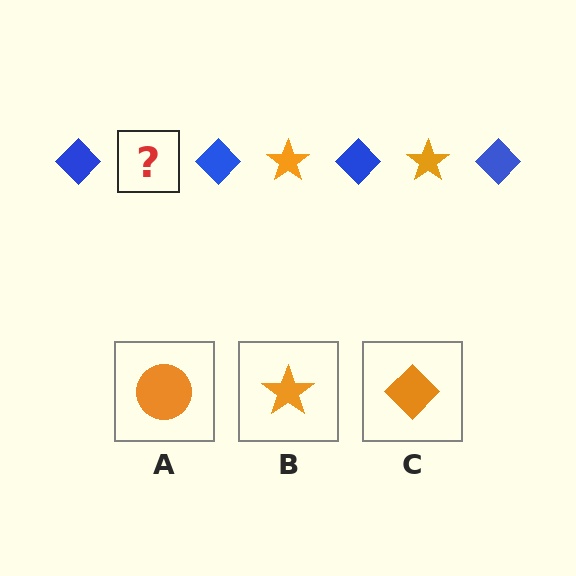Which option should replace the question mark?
Option B.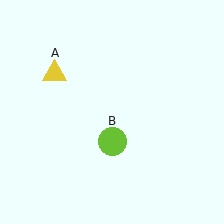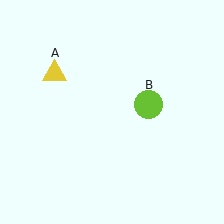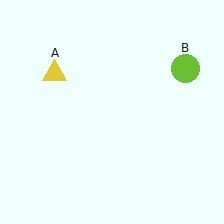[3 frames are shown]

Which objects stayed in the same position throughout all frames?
Yellow triangle (object A) remained stationary.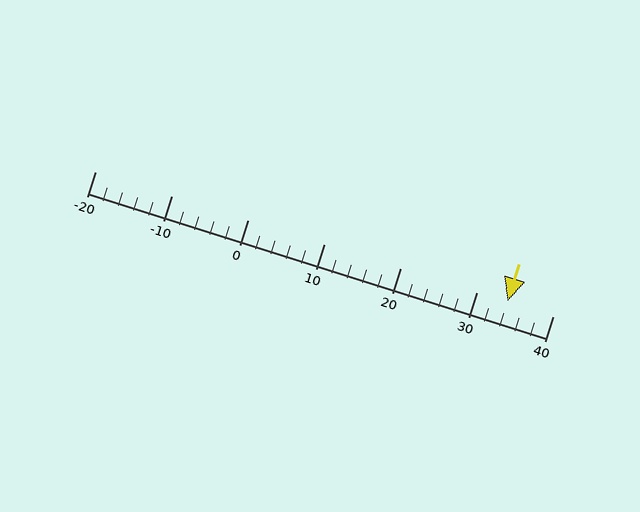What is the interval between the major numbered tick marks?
The major tick marks are spaced 10 units apart.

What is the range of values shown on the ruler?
The ruler shows values from -20 to 40.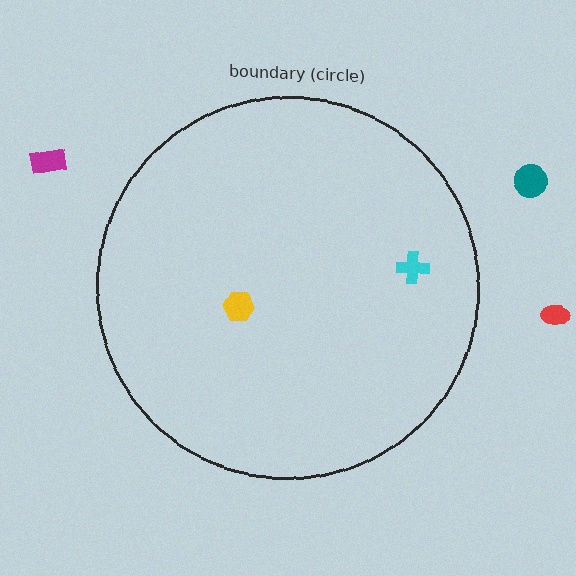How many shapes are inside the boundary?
2 inside, 3 outside.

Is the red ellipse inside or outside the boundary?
Outside.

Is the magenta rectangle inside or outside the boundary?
Outside.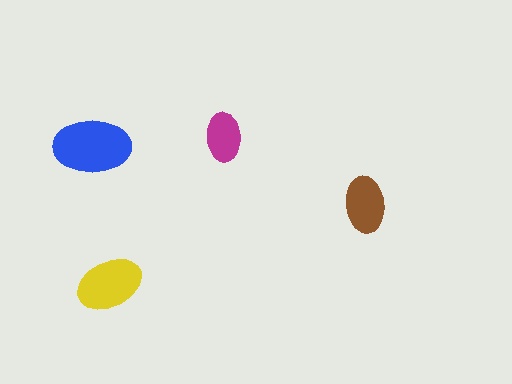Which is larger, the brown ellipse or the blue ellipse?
The blue one.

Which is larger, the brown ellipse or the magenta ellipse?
The brown one.